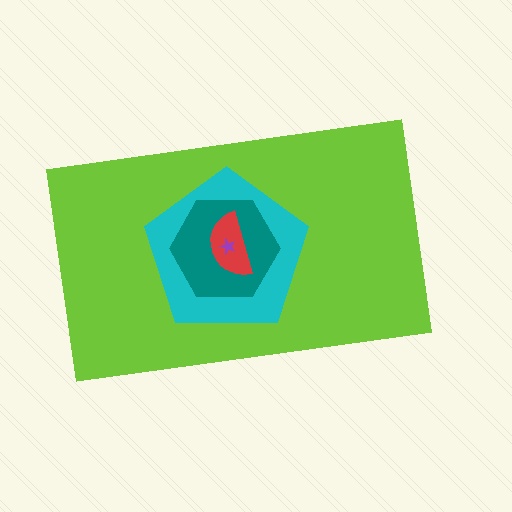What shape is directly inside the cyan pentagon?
The teal hexagon.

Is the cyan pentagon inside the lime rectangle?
Yes.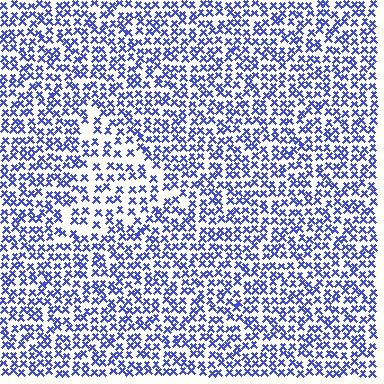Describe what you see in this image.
The image contains small blue elements arranged at two different densities. A triangle-shaped region is visible where the elements are less densely packed than the surrounding area.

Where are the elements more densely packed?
The elements are more densely packed outside the triangle boundary.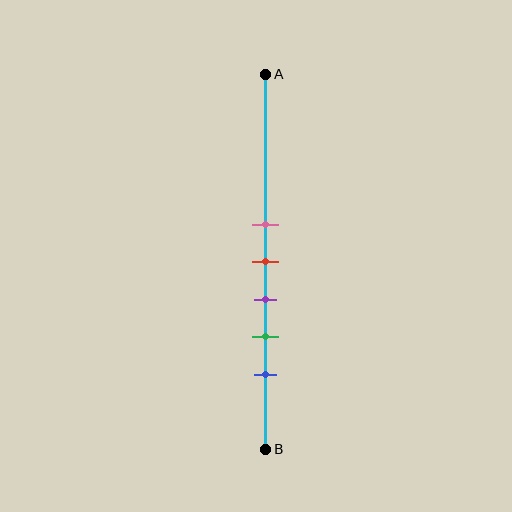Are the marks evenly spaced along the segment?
Yes, the marks are approximately evenly spaced.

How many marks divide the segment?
There are 5 marks dividing the segment.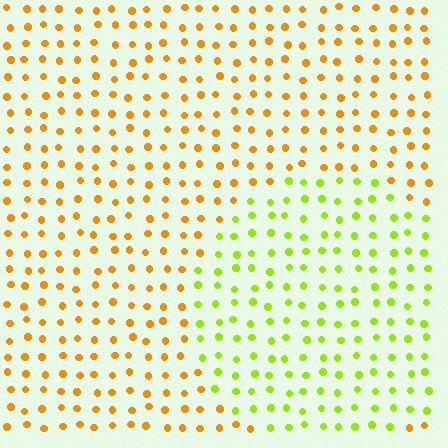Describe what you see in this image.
The image is filled with small orange elements in a uniform arrangement. A circle-shaped region is visible where the elements are tinted to a slightly different hue, forming a subtle color boundary.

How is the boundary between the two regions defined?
The boundary is defined purely by a slight shift in hue (about 50 degrees). Spacing, size, and orientation are identical on both sides.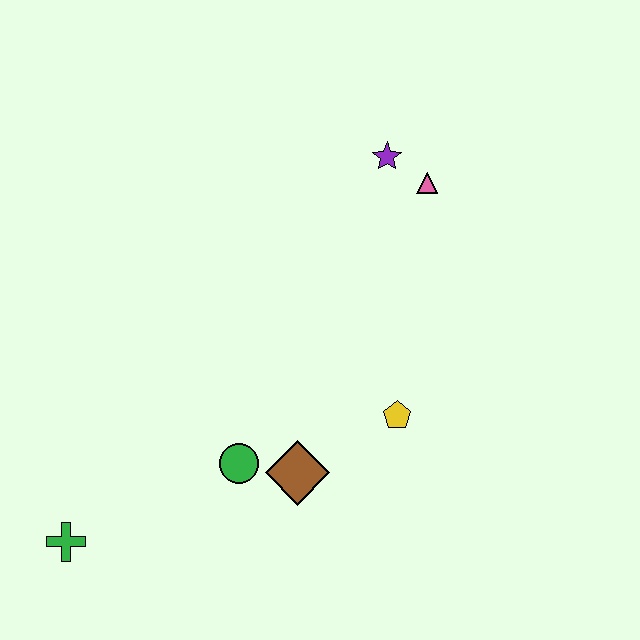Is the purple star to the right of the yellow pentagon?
No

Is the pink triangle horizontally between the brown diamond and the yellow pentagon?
No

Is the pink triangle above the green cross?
Yes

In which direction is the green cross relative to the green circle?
The green cross is to the left of the green circle.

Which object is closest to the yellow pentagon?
The brown diamond is closest to the yellow pentagon.